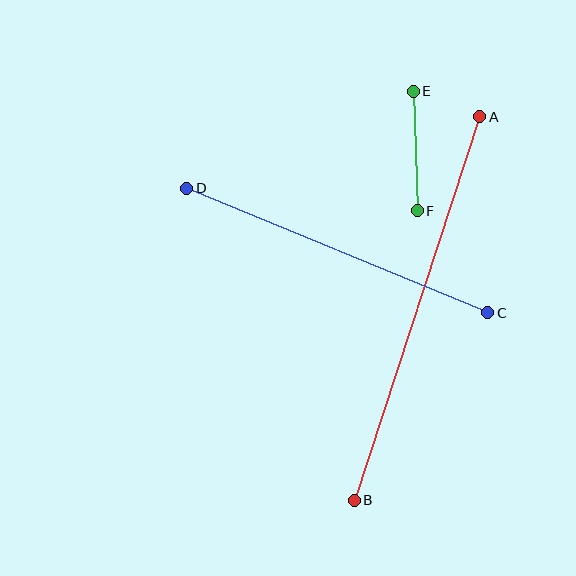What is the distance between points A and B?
The distance is approximately 404 pixels.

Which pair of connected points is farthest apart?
Points A and B are farthest apart.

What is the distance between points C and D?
The distance is approximately 326 pixels.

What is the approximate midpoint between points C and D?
The midpoint is at approximately (337, 250) pixels.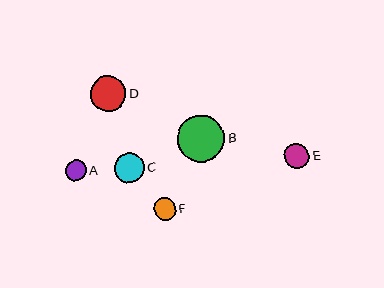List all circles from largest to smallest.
From largest to smallest: B, D, C, E, F, A.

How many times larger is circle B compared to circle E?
Circle B is approximately 1.9 times the size of circle E.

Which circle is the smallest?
Circle A is the smallest with a size of approximately 20 pixels.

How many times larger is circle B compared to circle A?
Circle B is approximately 2.3 times the size of circle A.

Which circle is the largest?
Circle B is the largest with a size of approximately 47 pixels.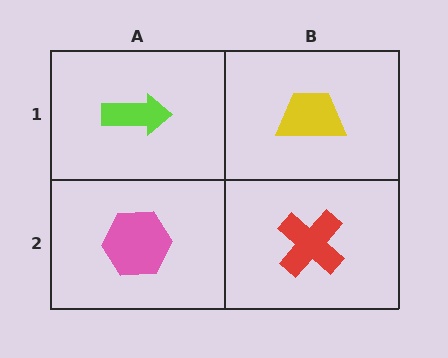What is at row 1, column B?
A yellow trapezoid.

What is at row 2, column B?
A red cross.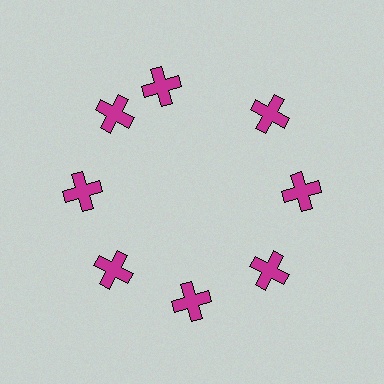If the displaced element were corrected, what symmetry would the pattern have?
It would have 8-fold rotational symmetry — the pattern would map onto itself every 45 degrees.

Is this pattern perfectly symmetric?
No. The 8 magenta crosses are arranged in a ring, but one element near the 12 o'clock position is rotated out of alignment along the ring, breaking the 8-fold rotational symmetry.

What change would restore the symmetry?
The symmetry would be restored by rotating it back into even spacing with its neighbors so that all 8 crosses sit at equal angles and equal distance from the center.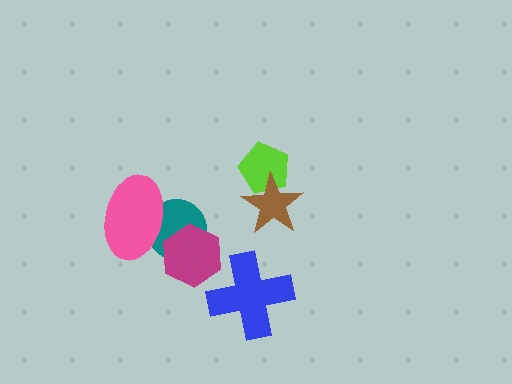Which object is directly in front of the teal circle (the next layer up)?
The pink ellipse is directly in front of the teal circle.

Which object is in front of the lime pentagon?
The brown star is in front of the lime pentagon.